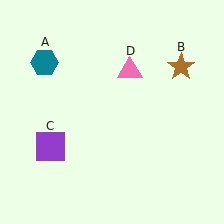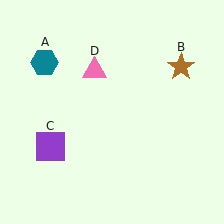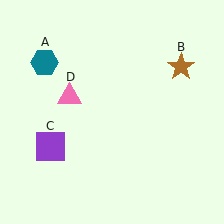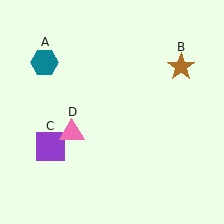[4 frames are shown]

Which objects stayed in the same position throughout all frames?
Teal hexagon (object A) and brown star (object B) and purple square (object C) remained stationary.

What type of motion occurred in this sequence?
The pink triangle (object D) rotated counterclockwise around the center of the scene.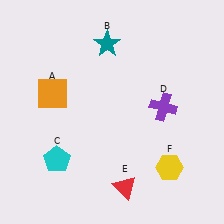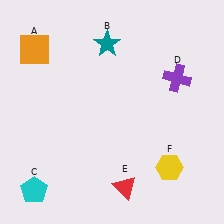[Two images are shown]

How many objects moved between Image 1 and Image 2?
3 objects moved between the two images.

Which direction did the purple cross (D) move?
The purple cross (D) moved up.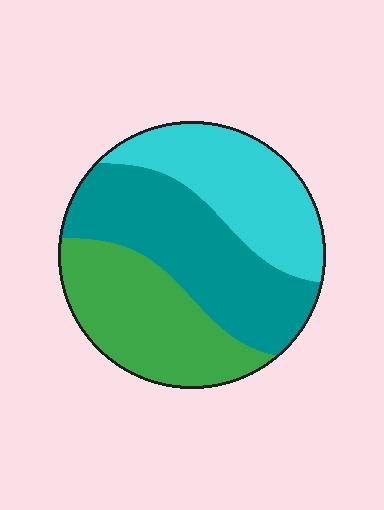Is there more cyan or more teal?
Teal.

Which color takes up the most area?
Teal, at roughly 40%.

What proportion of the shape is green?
Green takes up about one third (1/3) of the shape.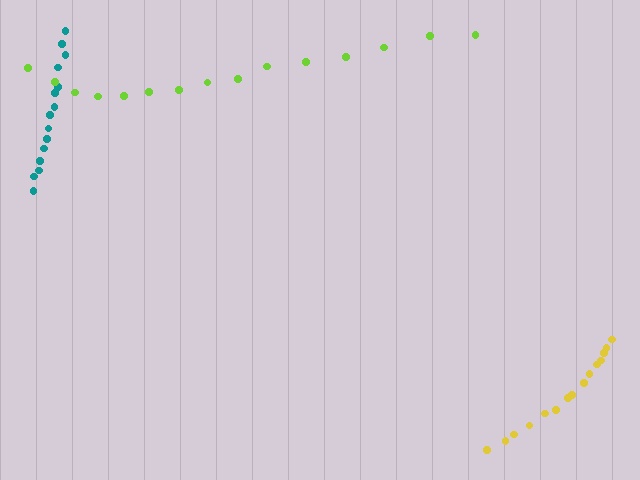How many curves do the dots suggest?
There are 3 distinct paths.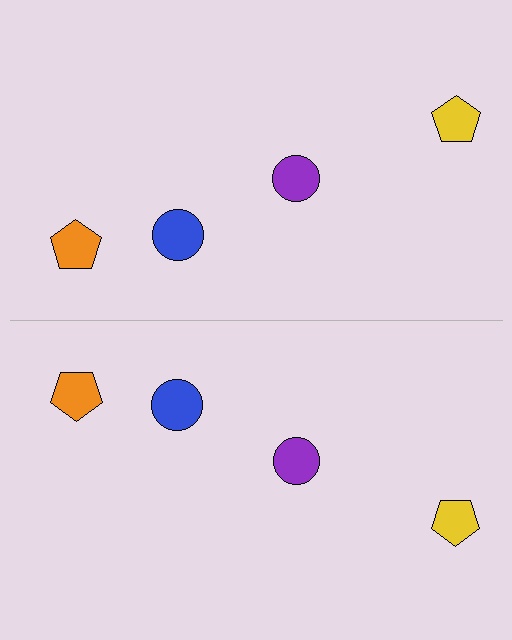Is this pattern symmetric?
Yes, this pattern has bilateral (reflection) symmetry.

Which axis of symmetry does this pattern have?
The pattern has a horizontal axis of symmetry running through the center of the image.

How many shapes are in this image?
There are 8 shapes in this image.